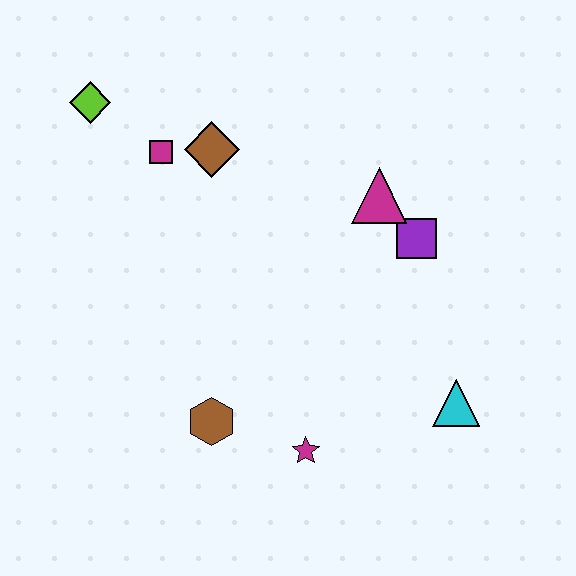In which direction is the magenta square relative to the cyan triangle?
The magenta square is to the left of the cyan triangle.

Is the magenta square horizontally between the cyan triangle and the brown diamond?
No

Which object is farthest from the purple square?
The lime diamond is farthest from the purple square.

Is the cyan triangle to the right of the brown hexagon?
Yes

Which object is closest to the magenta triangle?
The purple square is closest to the magenta triangle.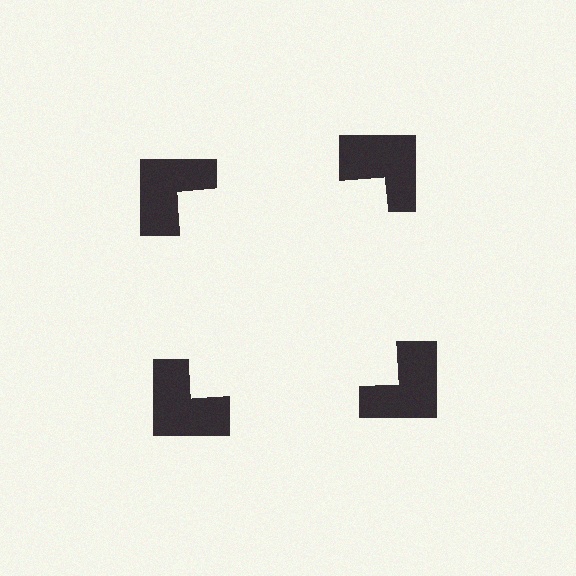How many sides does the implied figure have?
4 sides.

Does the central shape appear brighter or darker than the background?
It typically appears slightly brighter than the background, even though no actual brightness change is drawn.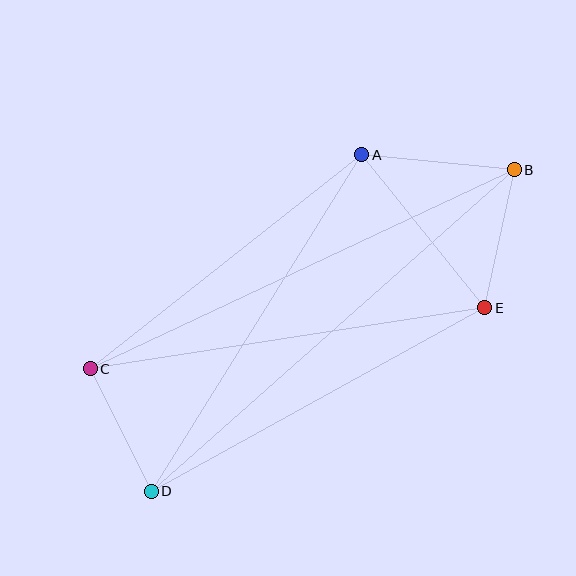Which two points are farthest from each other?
Points B and D are farthest from each other.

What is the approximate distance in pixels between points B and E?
The distance between B and E is approximately 141 pixels.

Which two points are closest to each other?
Points C and D are closest to each other.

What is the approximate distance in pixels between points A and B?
The distance between A and B is approximately 153 pixels.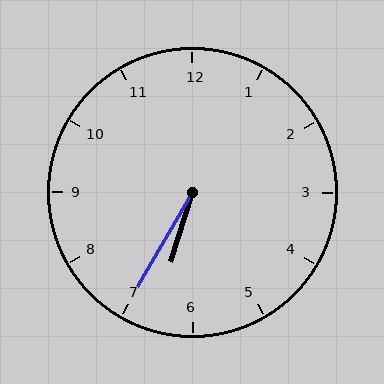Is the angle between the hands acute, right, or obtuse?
It is acute.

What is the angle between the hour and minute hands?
Approximately 12 degrees.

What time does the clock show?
6:35.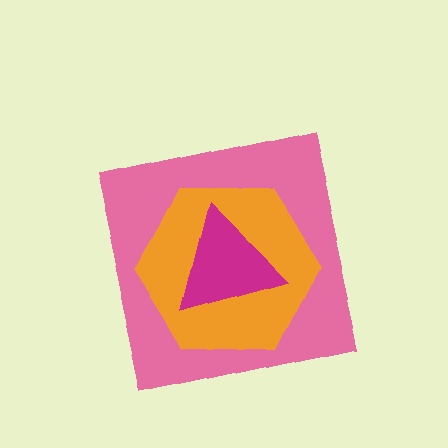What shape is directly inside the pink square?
The orange hexagon.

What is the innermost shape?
The magenta triangle.